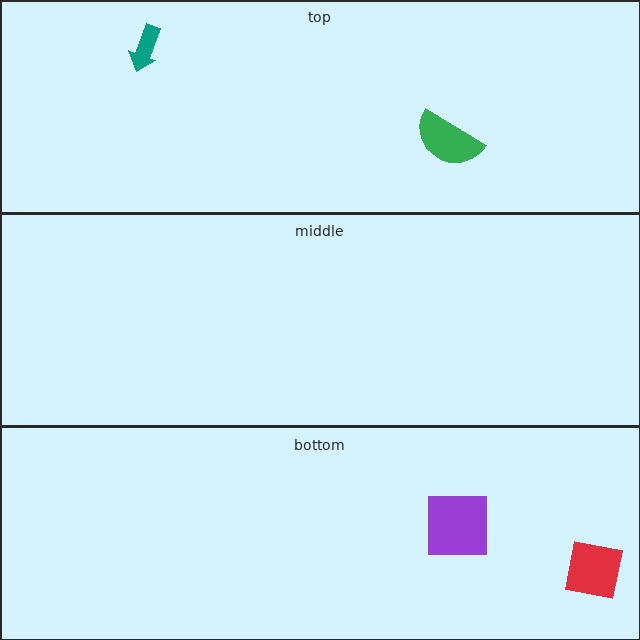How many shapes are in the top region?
2.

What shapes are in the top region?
The green semicircle, the teal arrow.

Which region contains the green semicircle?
The top region.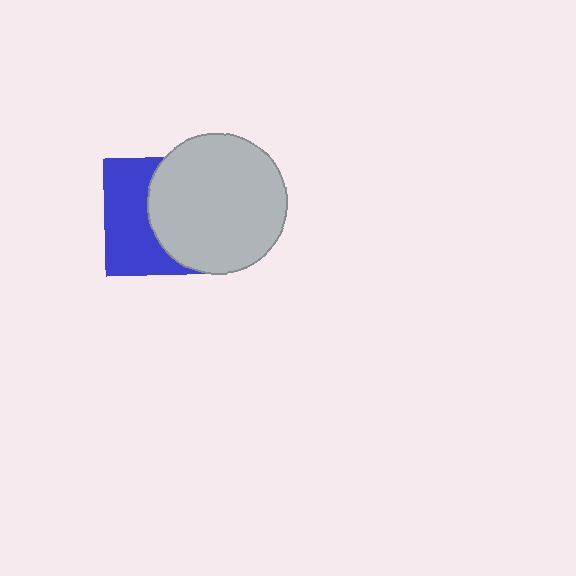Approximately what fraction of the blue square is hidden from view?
Roughly 54% of the blue square is hidden behind the light gray circle.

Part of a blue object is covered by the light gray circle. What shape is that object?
It is a square.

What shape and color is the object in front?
The object in front is a light gray circle.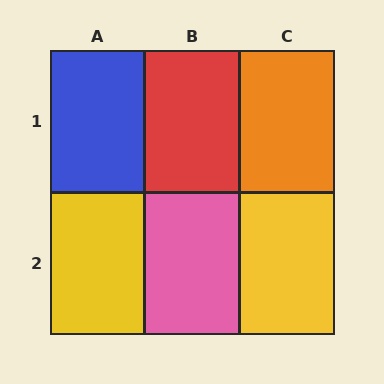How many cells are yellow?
2 cells are yellow.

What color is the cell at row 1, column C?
Orange.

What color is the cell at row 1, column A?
Blue.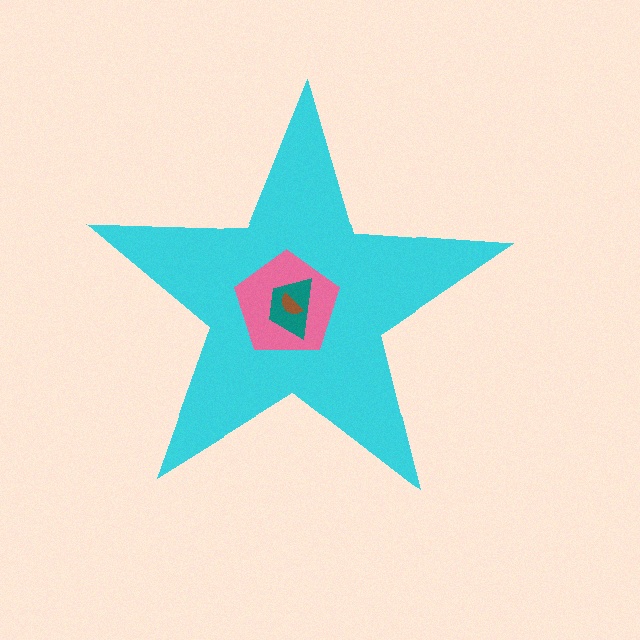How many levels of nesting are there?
4.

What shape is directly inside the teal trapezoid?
The brown semicircle.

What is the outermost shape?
The cyan star.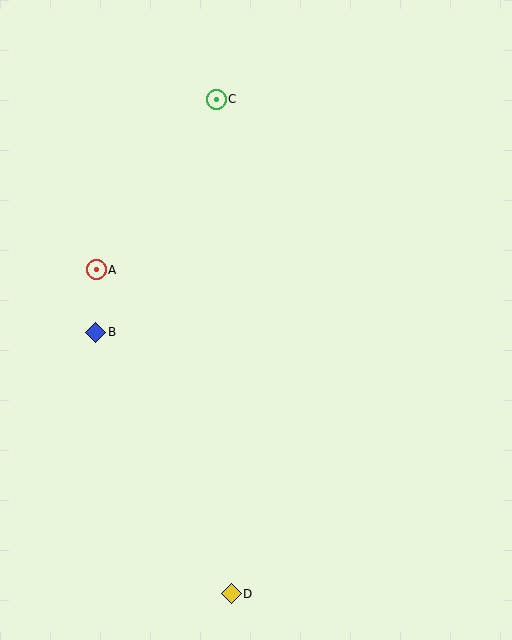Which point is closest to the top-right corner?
Point C is closest to the top-right corner.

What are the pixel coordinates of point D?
Point D is at (231, 594).